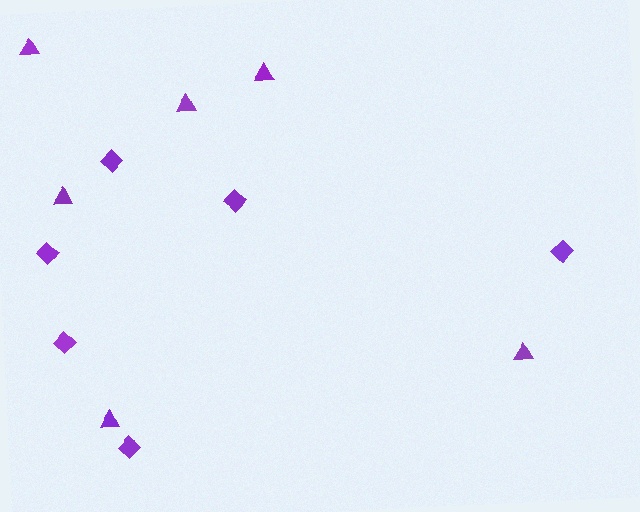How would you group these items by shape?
There are 2 groups: one group of diamonds (6) and one group of triangles (6).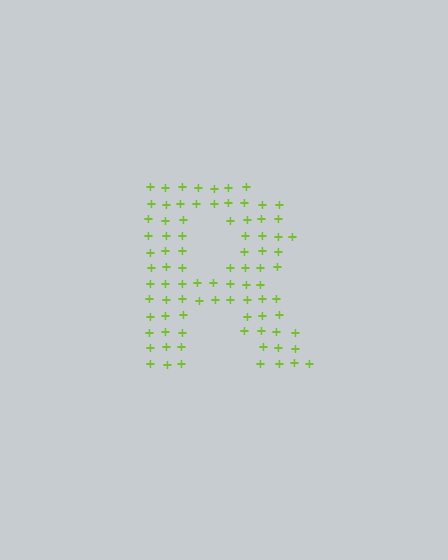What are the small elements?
The small elements are plus signs.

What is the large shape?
The large shape is the letter R.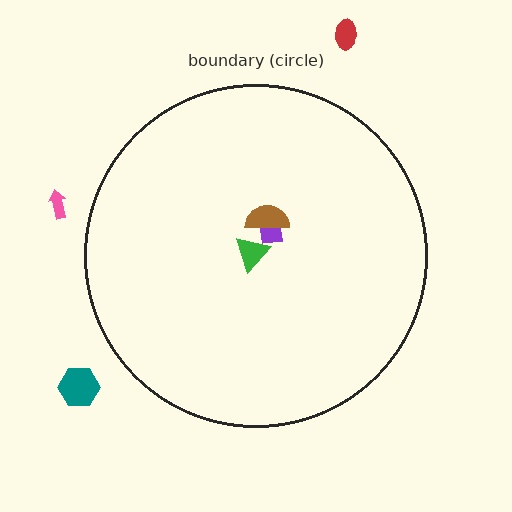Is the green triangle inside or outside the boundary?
Inside.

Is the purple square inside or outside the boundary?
Inside.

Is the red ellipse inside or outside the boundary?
Outside.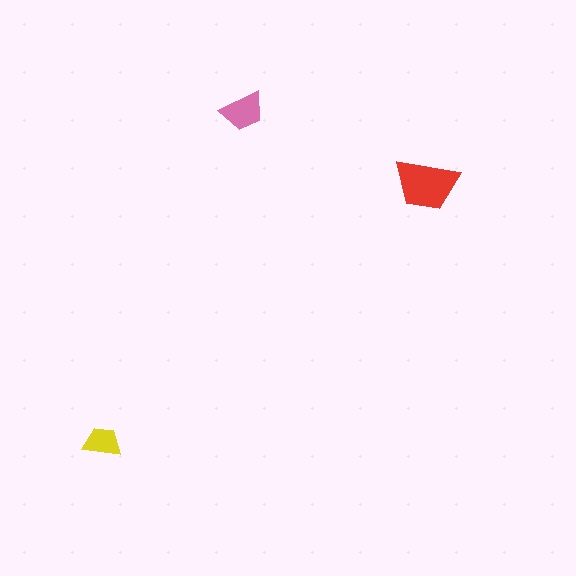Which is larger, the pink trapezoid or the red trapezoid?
The red one.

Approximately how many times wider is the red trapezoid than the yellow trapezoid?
About 1.5 times wider.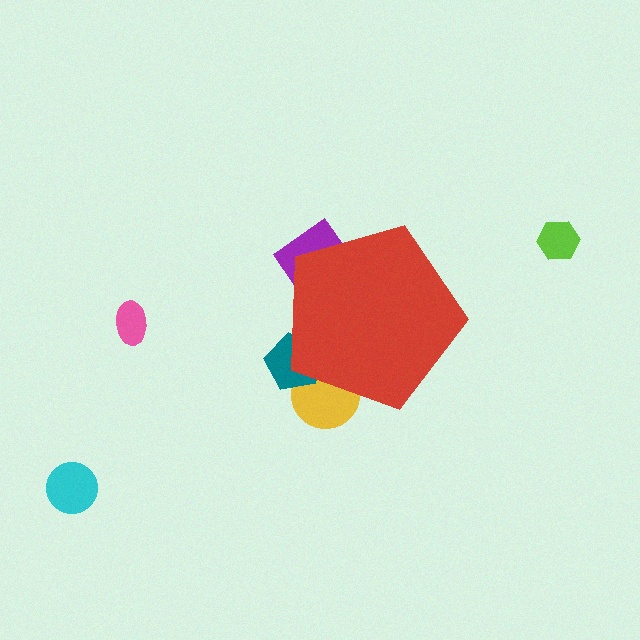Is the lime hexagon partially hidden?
No, the lime hexagon is fully visible.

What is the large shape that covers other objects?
A red pentagon.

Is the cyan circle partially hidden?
No, the cyan circle is fully visible.